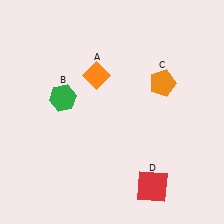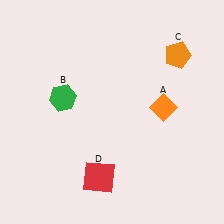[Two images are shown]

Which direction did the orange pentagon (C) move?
The orange pentagon (C) moved up.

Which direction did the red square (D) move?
The red square (D) moved left.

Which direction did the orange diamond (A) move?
The orange diamond (A) moved right.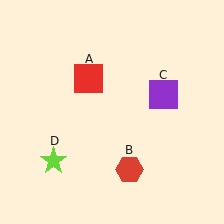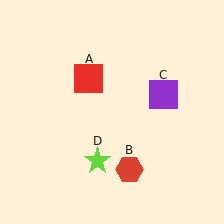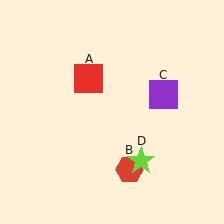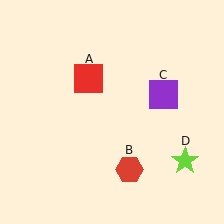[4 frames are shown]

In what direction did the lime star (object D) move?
The lime star (object D) moved right.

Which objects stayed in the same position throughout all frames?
Red square (object A) and red hexagon (object B) and purple square (object C) remained stationary.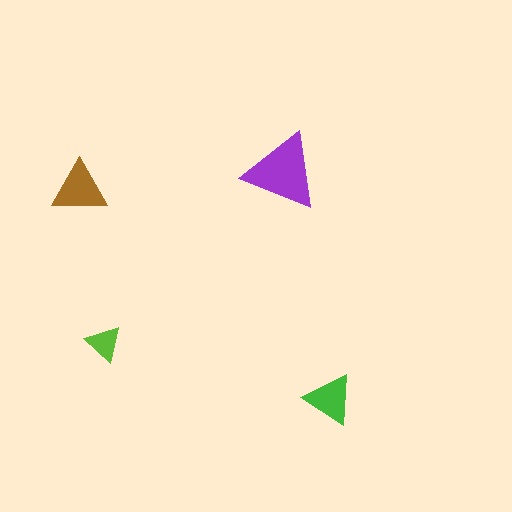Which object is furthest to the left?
The brown triangle is leftmost.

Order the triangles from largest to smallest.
the purple one, the brown one, the green one, the lime one.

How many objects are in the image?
There are 4 objects in the image.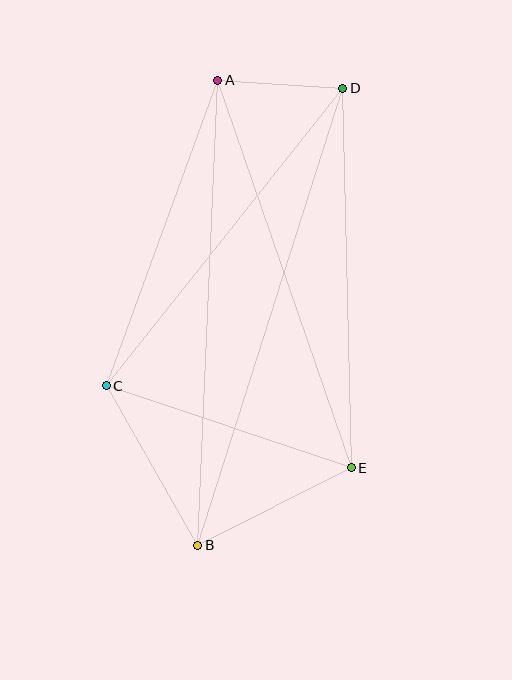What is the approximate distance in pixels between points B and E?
The distance between B and E is approximately 172 pixels.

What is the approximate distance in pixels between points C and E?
The distance between C and E is approximately 258 pixels.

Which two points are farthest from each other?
Points B and D are farthest from each other.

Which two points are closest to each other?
Points A and D are closest to each other.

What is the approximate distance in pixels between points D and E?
The distance between D and E is approximately 379 pixels.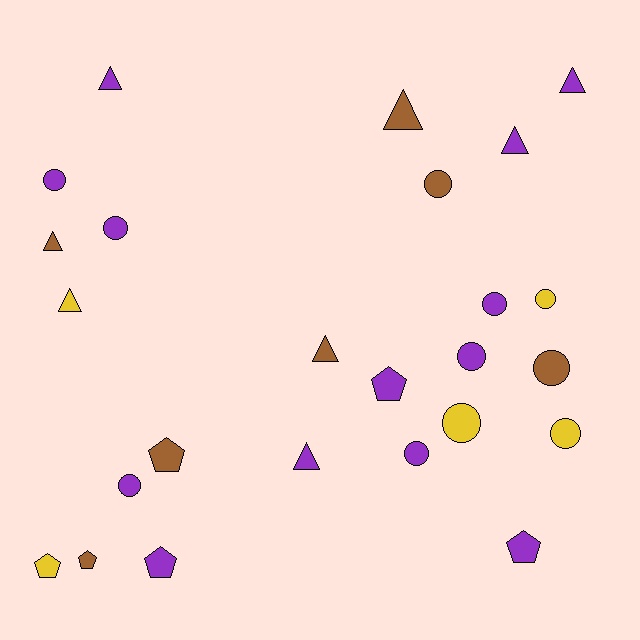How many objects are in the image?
There are 25 objects.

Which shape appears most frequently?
Circle, with 11 objects.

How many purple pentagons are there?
There are 3 purple pentagons.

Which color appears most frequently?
Purple, with 13 objects.